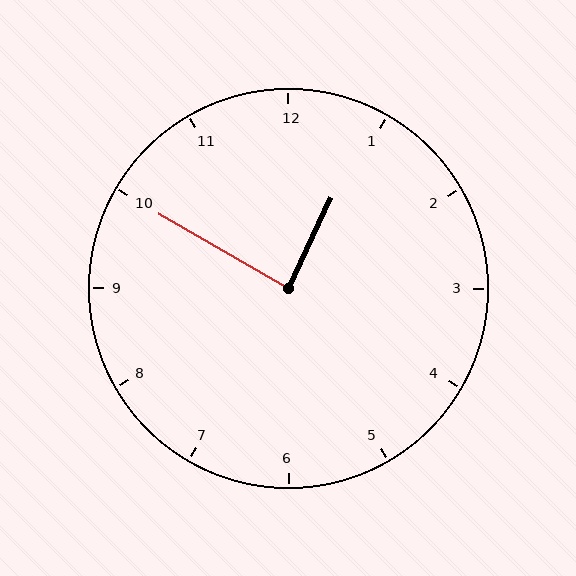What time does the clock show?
12:50.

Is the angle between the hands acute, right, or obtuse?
It is right.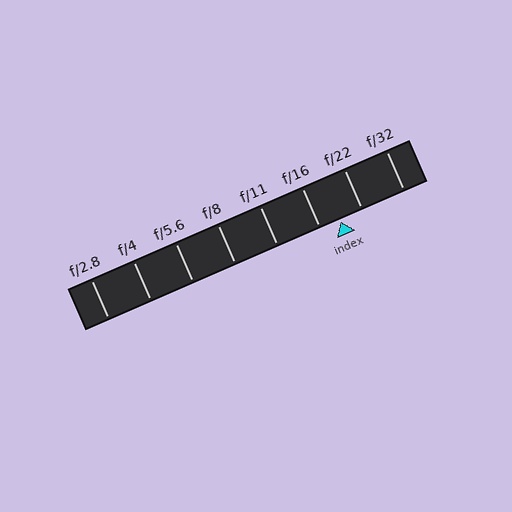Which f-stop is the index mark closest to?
The index mark is closest to f/16.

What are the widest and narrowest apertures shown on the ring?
The widest aperture shown is f/2.8 and the narrowest is f/32.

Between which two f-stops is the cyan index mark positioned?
The index mark is between f/16 and f/22.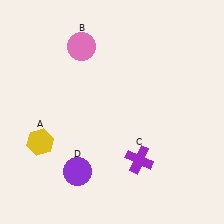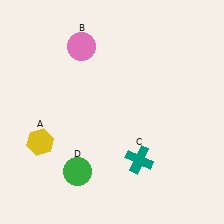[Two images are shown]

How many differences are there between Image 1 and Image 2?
There are 2 differences between the two images.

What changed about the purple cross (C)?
In Image 1, C is purple. In Image 2, it changed to teal.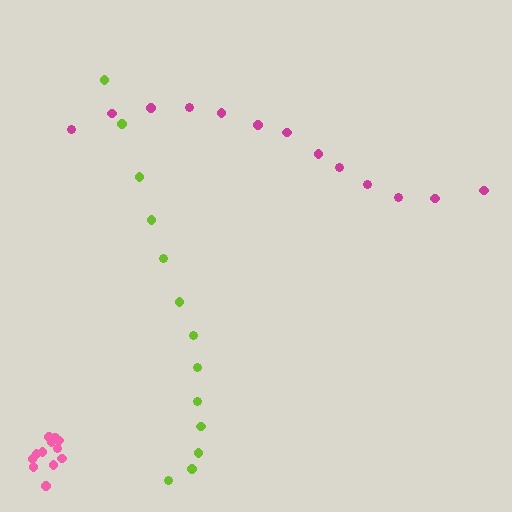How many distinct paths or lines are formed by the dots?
There are 3 distinct paths.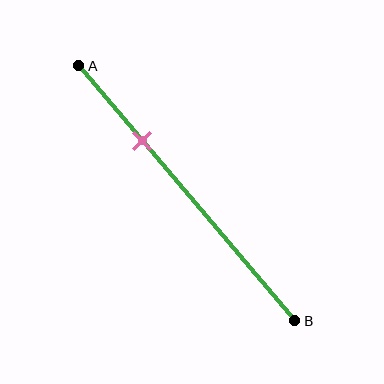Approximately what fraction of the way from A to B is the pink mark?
The pink mark is approximately 30% of the way from A to B.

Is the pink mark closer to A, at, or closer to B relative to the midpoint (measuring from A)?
The pink mark is closer to point A than the midpoint of segment AB.